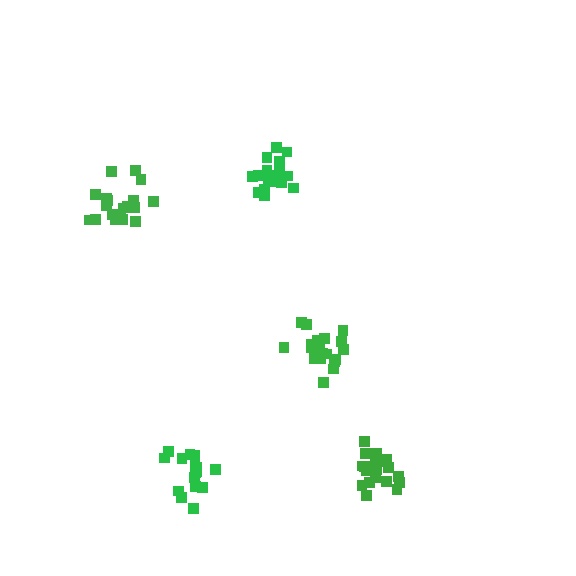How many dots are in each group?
Group 1: 19 dots, Group 2: 17 dots, Group 3: 19 dots, Group 4: 19 dots, Group 5: 20 dots (94 total).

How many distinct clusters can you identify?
There are 5 distinct clusters.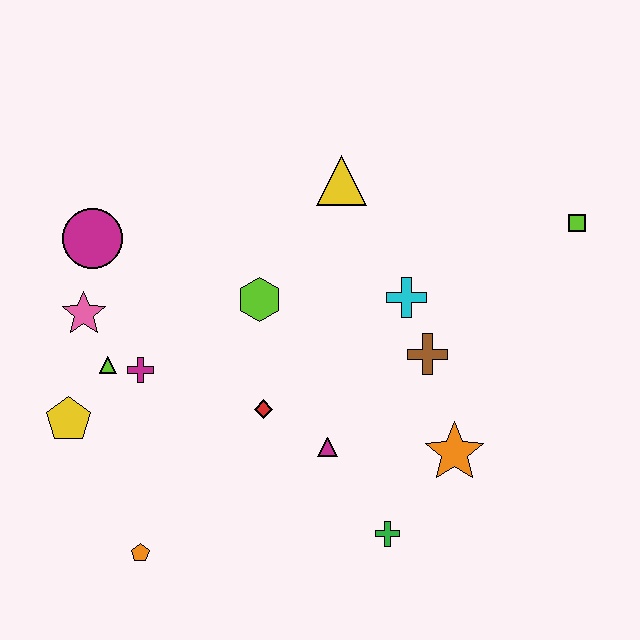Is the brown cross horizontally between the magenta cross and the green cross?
No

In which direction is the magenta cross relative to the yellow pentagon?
The magenta cross is to the right of the yellow pentagon.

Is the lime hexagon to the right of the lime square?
No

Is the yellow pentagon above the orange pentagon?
Yes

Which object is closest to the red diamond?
The magenta triangle is closest to the red diamond.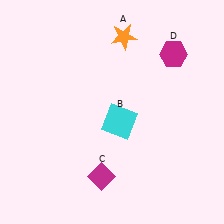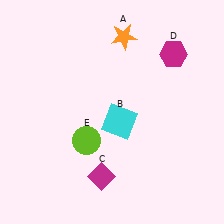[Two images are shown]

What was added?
A lime circle (E) was added in Image 2.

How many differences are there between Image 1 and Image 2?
There is 1 difference between the two images.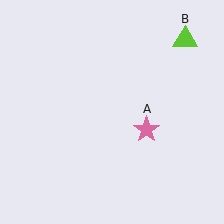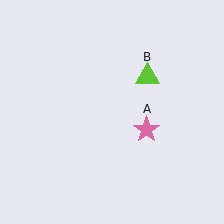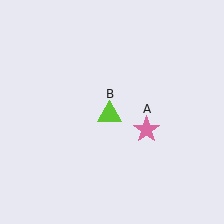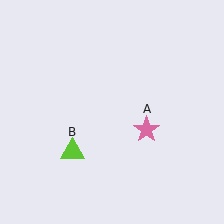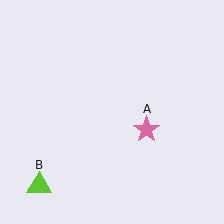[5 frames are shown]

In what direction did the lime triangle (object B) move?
The lime triangle (object B) moved down and to the left.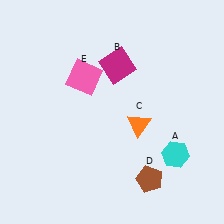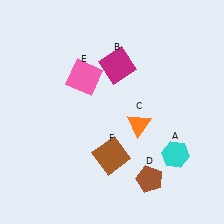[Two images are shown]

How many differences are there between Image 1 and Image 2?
There is 1 difference between the two images.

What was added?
A brown square (F) was added in Image 2.